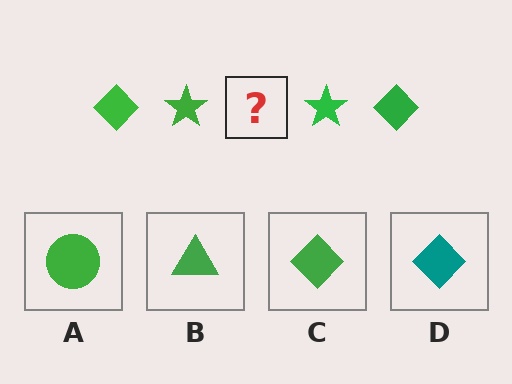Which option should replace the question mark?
Option C.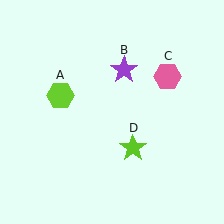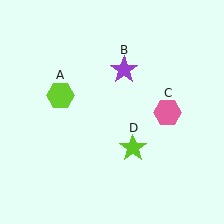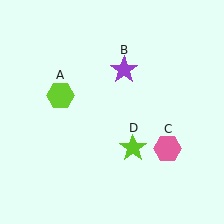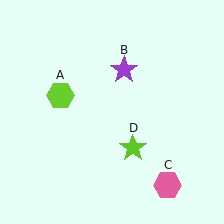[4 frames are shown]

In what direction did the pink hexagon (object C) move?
The pink hexagon (object C) moved down.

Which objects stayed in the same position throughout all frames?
Lime hexagon (object A) and purple star (object B) and lime star (object D) remained stationary.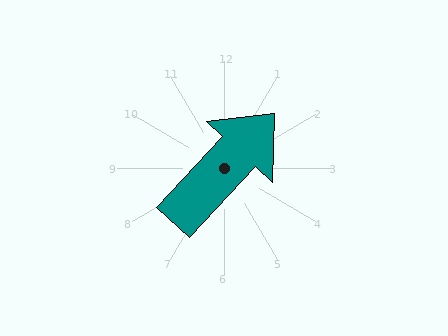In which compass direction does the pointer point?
Northeast.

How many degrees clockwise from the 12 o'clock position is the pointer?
Approximately 43 degrees.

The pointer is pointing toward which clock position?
Roughly 1 o'clock.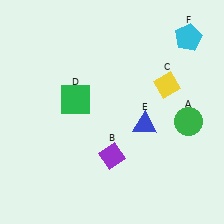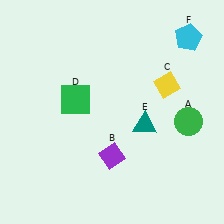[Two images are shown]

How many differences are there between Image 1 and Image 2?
There is 1 difference between the two images.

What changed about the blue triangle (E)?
In Image 1, E is blue. In Image 2, it changed to teal.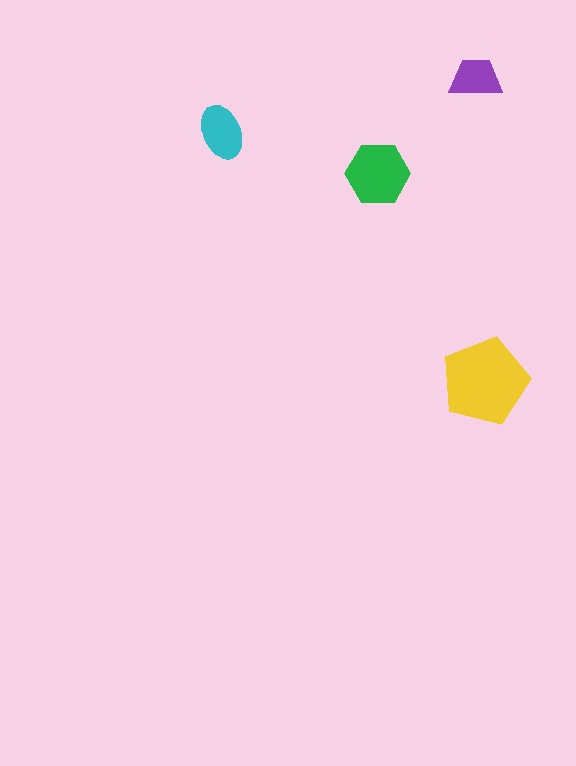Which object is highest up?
The purple trapezoid is topmost.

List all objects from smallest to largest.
The purple trapezoid, the cyan ellipse, the green hexagon, the yellow pentagon.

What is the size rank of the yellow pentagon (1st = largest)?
1st.